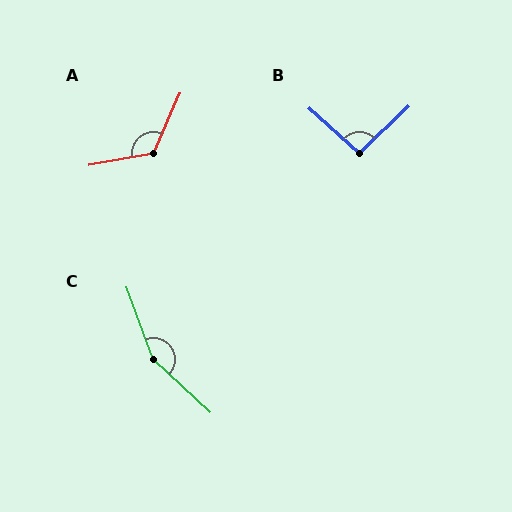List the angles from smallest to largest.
B (94°), A (124°), C (153°).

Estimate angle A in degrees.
Approximately 124 degrees.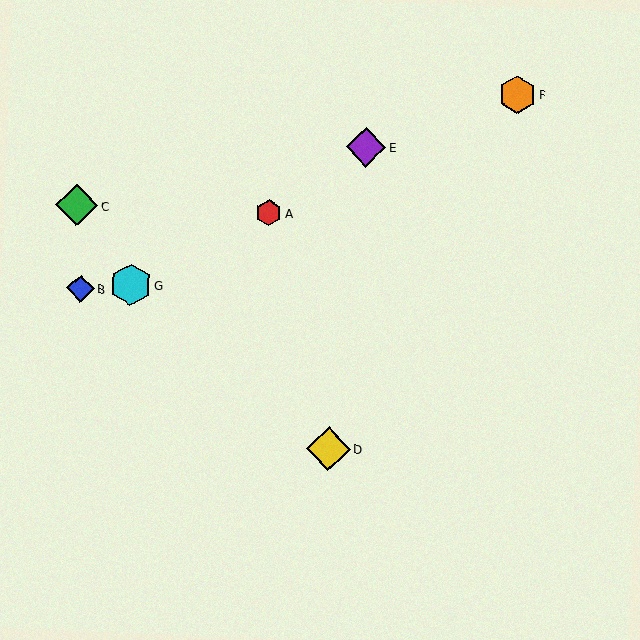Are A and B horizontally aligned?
No, A is at y≈212 and B is at y≈289.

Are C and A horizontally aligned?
Yes, both are at y≈205.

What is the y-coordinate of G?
Object G is at y≈284.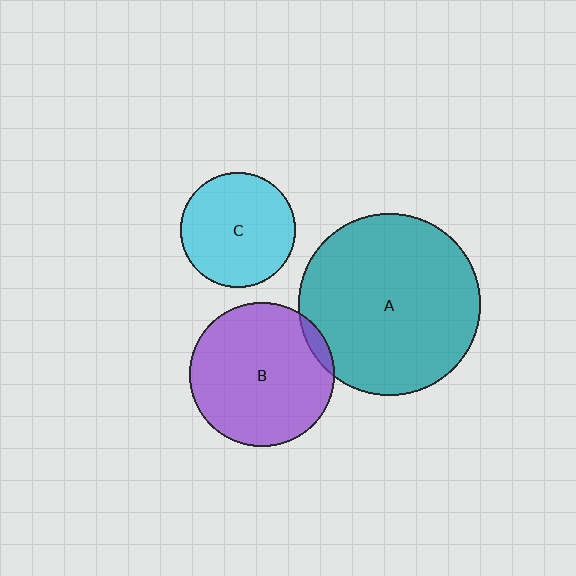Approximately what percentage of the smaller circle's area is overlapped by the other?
Approximately 5%.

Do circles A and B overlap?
Yes.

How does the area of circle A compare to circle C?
Approximately 2.5 times.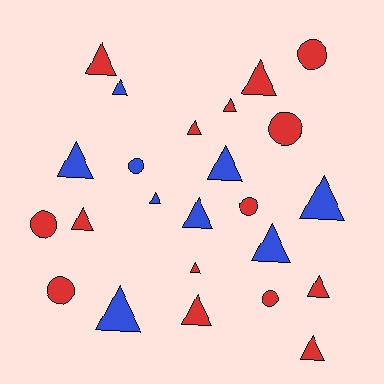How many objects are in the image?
There are 24 objects.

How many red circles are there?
There are 6 red circles.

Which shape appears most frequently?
Triangle, with 17 objects.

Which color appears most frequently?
Red, with 15 objects.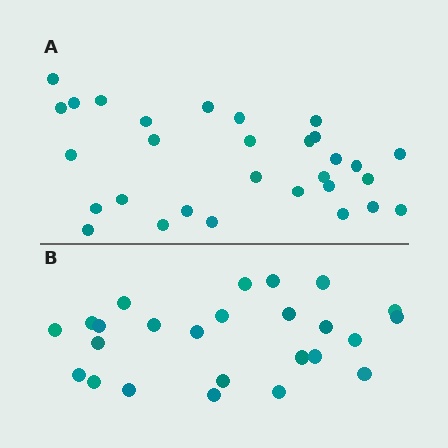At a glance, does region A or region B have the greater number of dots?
Region A (the top region) has more dots.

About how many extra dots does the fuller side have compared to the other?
Region A has about 5 more dots than region B.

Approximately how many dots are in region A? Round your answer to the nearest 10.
About 30 dots.